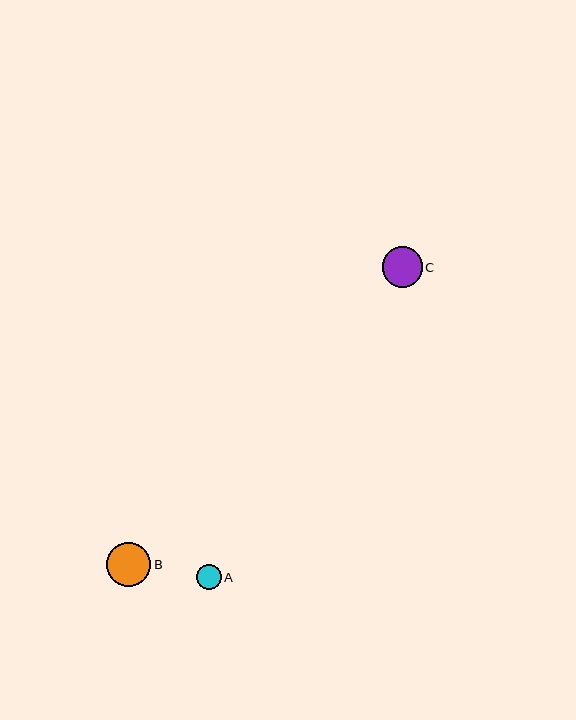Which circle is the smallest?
Circle A is the smallest with a size of approximately 24 pixels.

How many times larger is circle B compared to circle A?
Circle B is approximately 1.8 times the size of circle A.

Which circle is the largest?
Circle B is the largest with a size of approximately 44 pixels.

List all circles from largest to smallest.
From largest to smallest: B, C, A.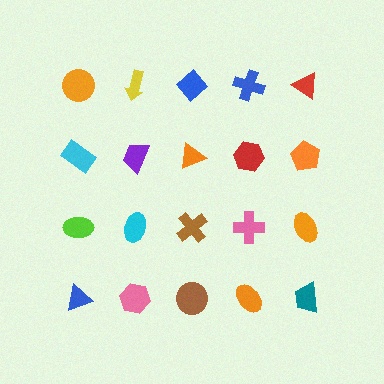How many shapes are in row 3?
5 shapes.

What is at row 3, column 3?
A brown cross.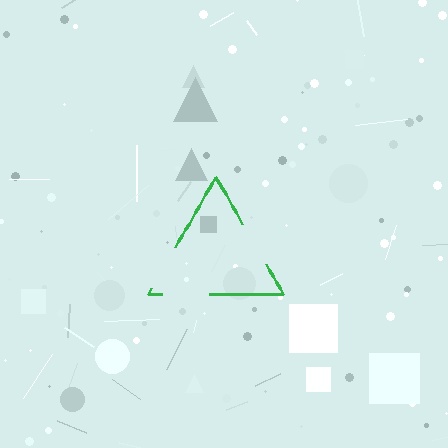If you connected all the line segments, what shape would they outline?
They would outline a triangle.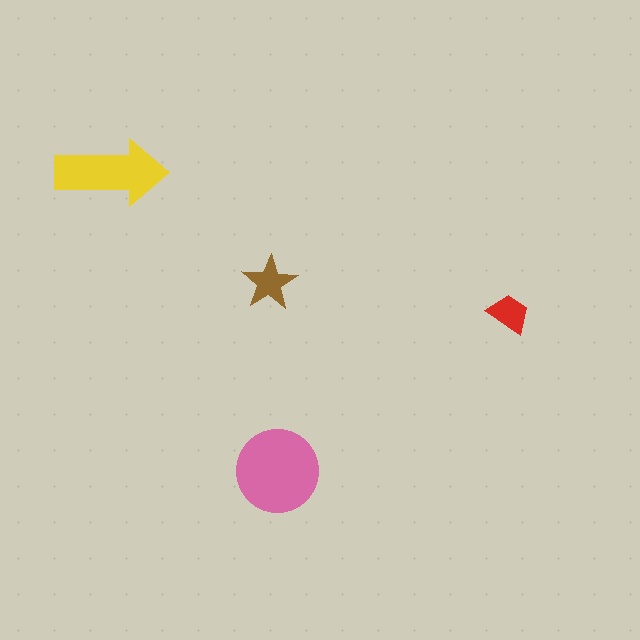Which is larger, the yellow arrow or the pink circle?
The pink circle.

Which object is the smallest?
The red trapezoid.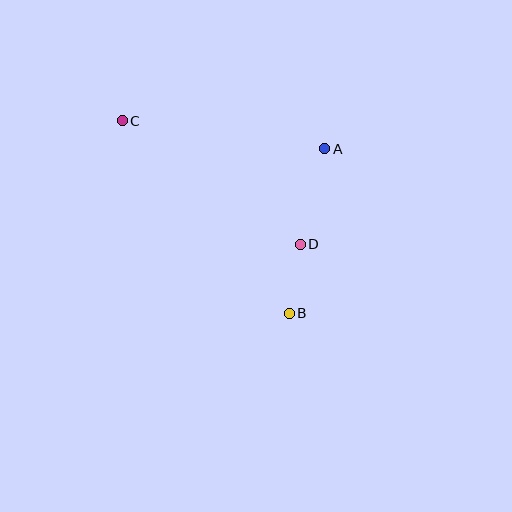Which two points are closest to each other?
Points B and D are closest to each other.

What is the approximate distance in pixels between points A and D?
The distance between A and D is approximately 98 pixels.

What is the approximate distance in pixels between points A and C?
The distance between A and C is approximately 205 pixels.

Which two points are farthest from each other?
Points B and C are farthest from each other.